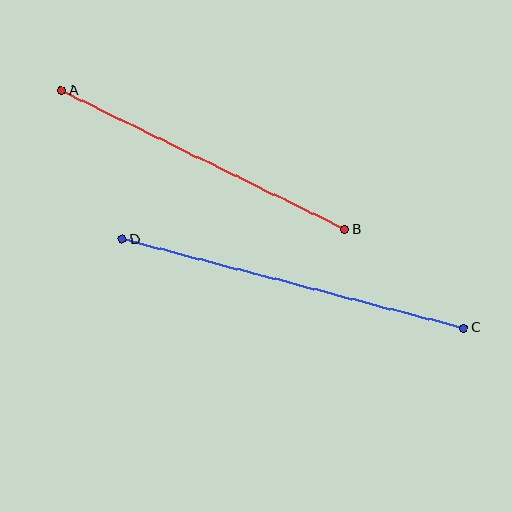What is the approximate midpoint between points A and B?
The midpoint is at approximately (203, 160) pixels.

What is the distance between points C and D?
The distance is approximately 353 pixels.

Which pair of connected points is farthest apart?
Points C and D are farthest apart.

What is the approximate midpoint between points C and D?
The midpoint is at approximately (293, 283) pixels.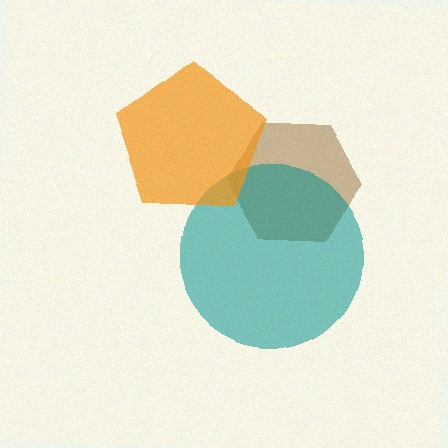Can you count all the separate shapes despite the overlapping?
Yes, there are 3 separate shapes.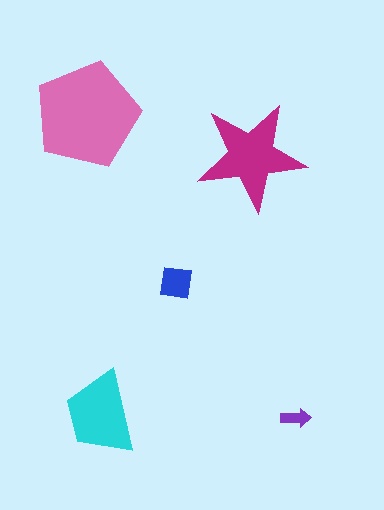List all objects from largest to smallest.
The pink pentagon, the magenta star, the cyan trapezoid, the blue square, the purple arrow.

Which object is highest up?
The pink pentagon is topmost.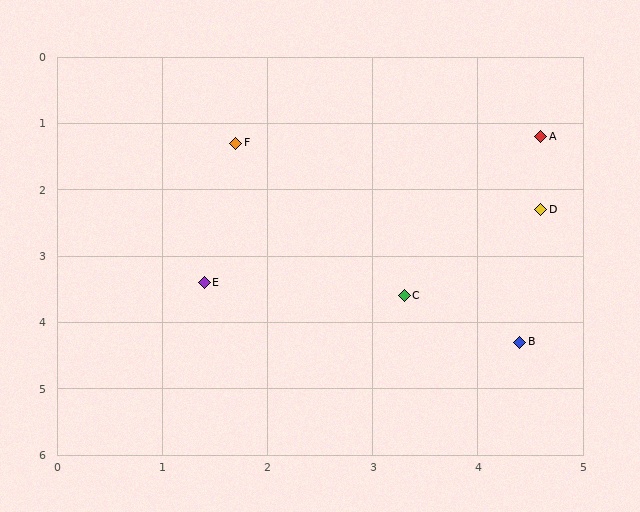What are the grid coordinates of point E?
Point E is at approximately (1.4, 3.4).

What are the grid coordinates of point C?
Point C is at approximately (3.3, 3.6).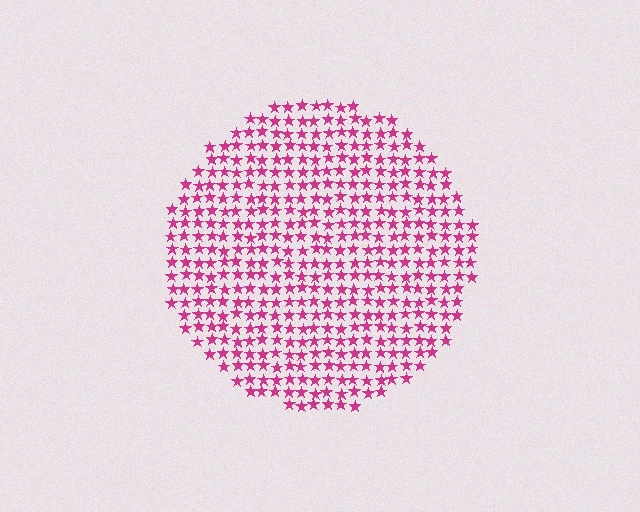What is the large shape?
The large shape is a circle.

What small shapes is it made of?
It is made of small stars.